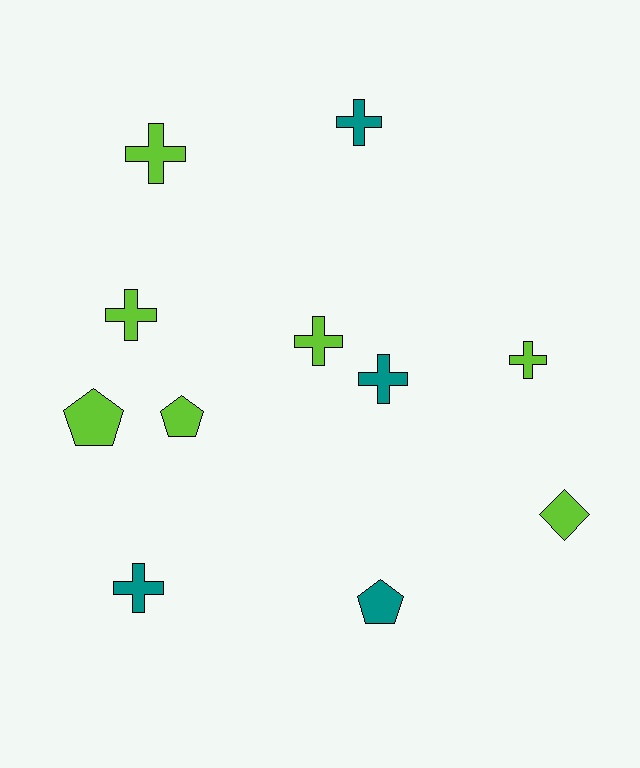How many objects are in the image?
There are 11 objects.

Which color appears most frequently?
Lime, with 7 objects.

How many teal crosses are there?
There are 3 teal crosses.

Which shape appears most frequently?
Cross, with 7 objects.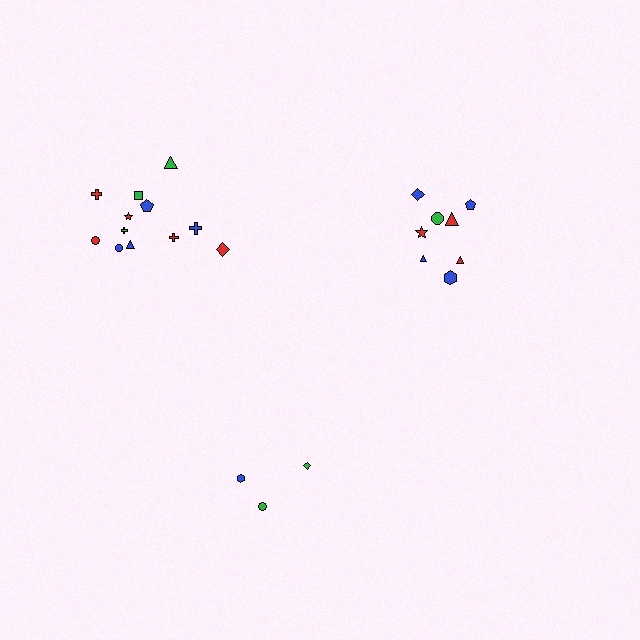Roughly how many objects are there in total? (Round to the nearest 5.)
Roughly 25 objects in total.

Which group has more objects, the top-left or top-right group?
The top-left group.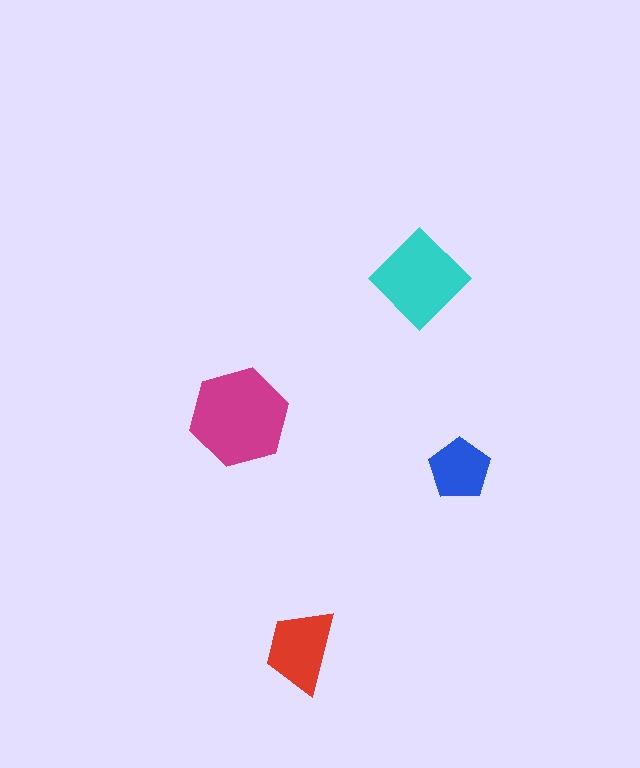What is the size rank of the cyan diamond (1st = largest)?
2nd.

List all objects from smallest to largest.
The blue pentagon, the red trapezoid, the cyan diamond, the magenta hexagon.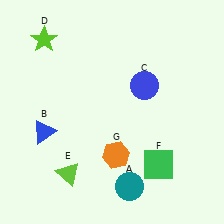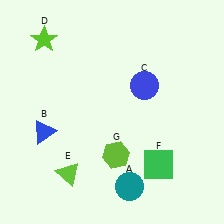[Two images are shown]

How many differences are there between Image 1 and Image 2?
There is 1 difference between the two images.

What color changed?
The hexagon (G) changed from orange in Image 1 to lime in Image 2.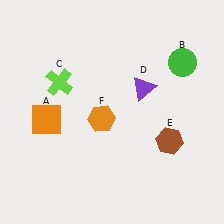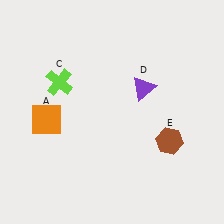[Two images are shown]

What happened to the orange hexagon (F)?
The orange hexagon (F) was removed in Image 2. It was in the bottom-left area of Image 1.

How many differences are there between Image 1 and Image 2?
There are 2 differences between the two images.